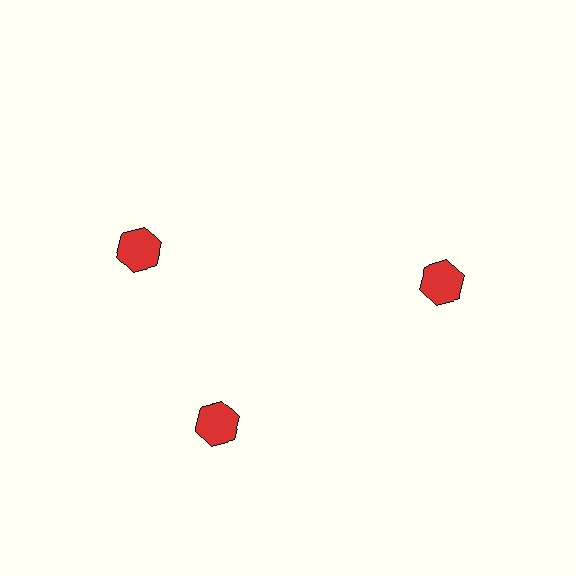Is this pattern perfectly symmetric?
No. The 3 red hexagons are arranged in a ring, but one element near the 11 o'clock position is rotated out of alignment along the ring, breaking the 3-fold rotational symmetry.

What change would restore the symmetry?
The symmetry would be restored by rotating it back into even spacing with its neighbors so that all 3 hexagons sit at equal angles and equal distance from the center.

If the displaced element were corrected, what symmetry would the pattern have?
It would have 3-fold rotational symmetry — the pattern would map onto itself every 120 degrees.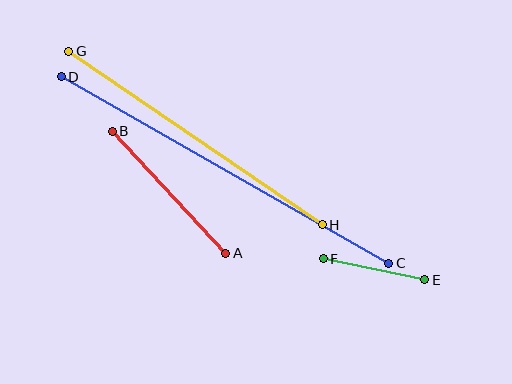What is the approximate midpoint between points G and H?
The midpoint is at approximately (195, 138) pixels.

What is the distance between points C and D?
The distance is approximately 377 pixels.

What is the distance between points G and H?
The distance is approximately 307 pixels.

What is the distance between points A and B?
The distance is approximately 167 pixels.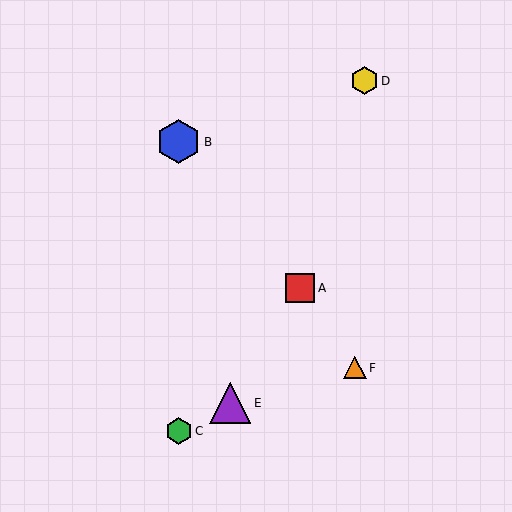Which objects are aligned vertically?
Objects B, C are aligned vertically.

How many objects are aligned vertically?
2 objects (B, C) are aligned vertically.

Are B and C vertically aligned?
Yes, both are at x≈179.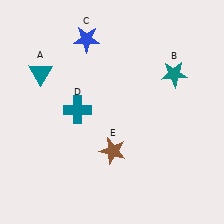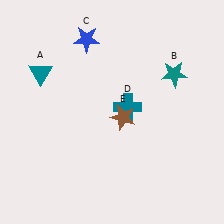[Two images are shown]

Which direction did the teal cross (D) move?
The teal cross (D) moved right.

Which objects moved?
The objects that moved are: the teal cross (D), the brown star (E).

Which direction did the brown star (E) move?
The brown star (E) moved up.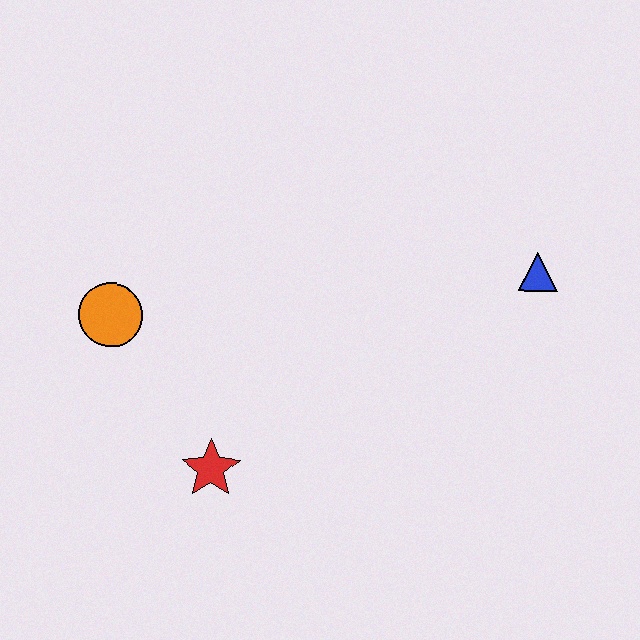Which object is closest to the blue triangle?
The red star is closest to the blue triangle.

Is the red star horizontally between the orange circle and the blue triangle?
Yes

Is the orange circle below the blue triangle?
Yes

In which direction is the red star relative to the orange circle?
The red star is below the orange circle.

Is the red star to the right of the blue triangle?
No